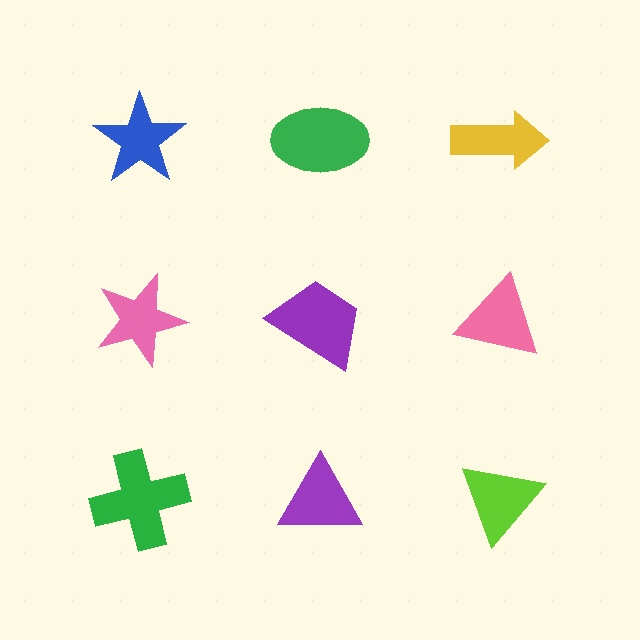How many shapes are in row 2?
3 shapes.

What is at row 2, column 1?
A pink star.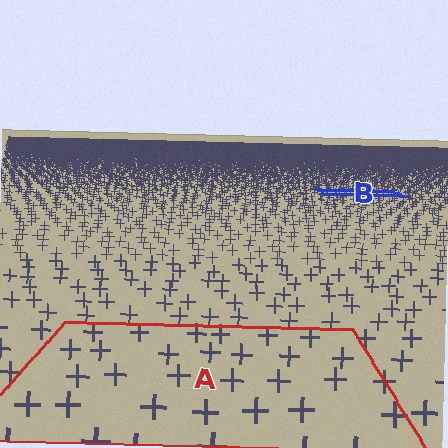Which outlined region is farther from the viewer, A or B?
Region B is farther from the viewer — the texture elements inside it appear smaller and more densely packed.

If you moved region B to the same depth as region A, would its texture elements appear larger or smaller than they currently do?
They would appear larger. At a closer depth, the same texture elements are projected at a bigger on-screen size.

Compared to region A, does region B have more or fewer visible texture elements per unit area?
Region B has more texture elements per unit area — they are packed more densely because it is farther away.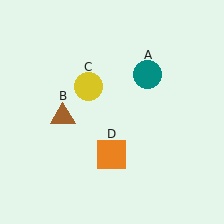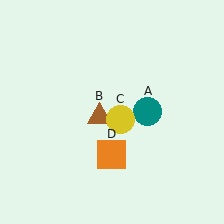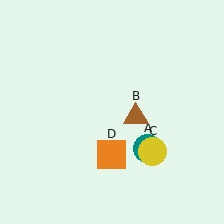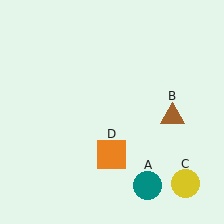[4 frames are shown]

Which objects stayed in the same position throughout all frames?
Orange square (object D) remained stationary.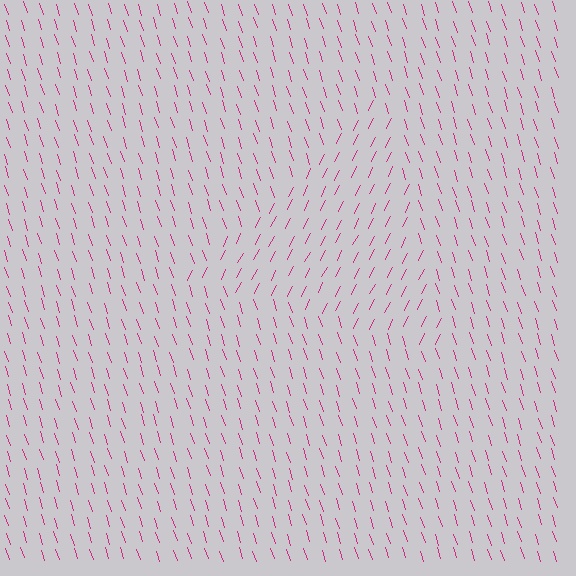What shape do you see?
I see a triangle.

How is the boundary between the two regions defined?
The boundary is defined purely by a change in line orientation (approximately 45 degrees difference). All lines are the same color and thickness.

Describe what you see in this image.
The image is filled with small magenta line segments. A triangle region in the image has lines oriented differently from the surrounding lines, creating a visible texture boundary.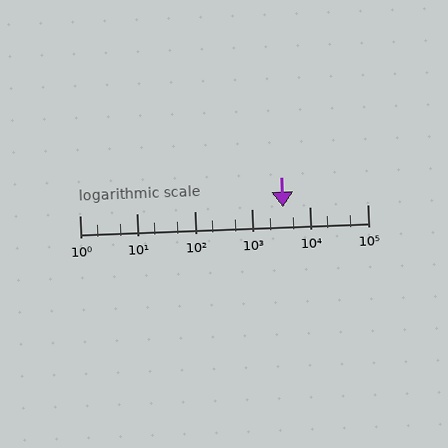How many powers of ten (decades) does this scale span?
The scale spans 5 decades, from 1 to 100000.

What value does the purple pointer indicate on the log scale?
The pointer indicates approximately 3400.